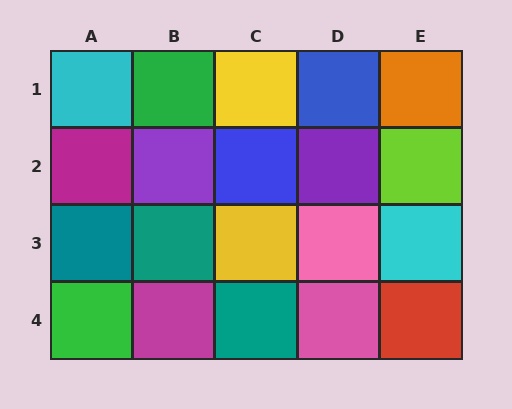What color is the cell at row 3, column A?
Teal.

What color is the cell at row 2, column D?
Purple.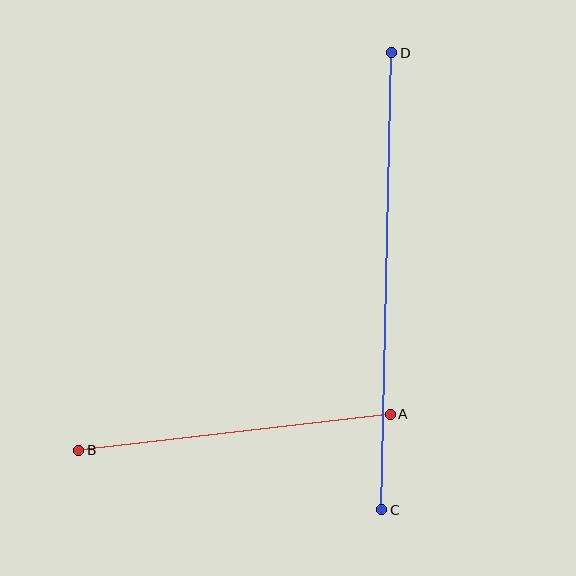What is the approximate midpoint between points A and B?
The midpoint is at approximately (234, 432) pixels.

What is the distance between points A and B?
The distance is approximately 314 pixels.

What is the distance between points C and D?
The distance is approximately 457 pixels.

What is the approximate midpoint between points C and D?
The midpoint is at approximately (387, 281) pixels.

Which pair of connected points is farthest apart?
Points C and D are farthest apart.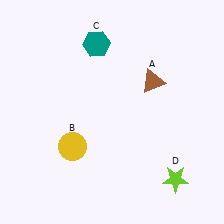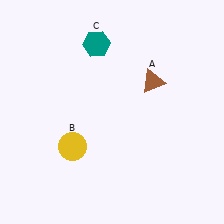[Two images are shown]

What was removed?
The lime star (D) was removed in Image 2.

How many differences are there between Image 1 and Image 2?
There is 1 difference between the two images.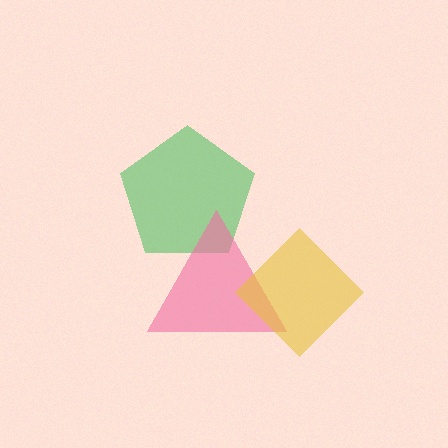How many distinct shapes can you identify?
There are 3 distinct shapes: a green pentagon, a pink triangle, a yellow diamond.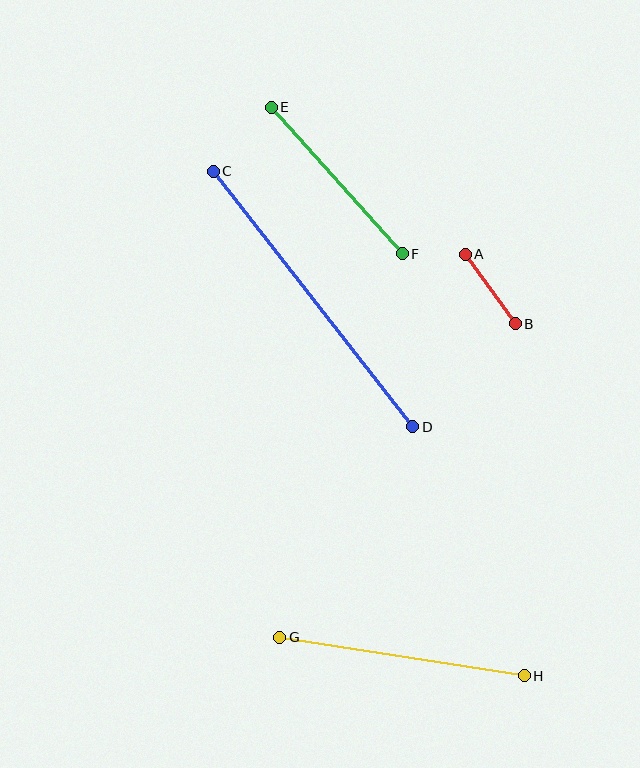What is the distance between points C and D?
The distance is approximately 324 pixels.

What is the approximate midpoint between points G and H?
The midpoint is at approximately (402, 656) pixels.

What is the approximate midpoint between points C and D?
The midpoint is at approximately (313, 299) pixels.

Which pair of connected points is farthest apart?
Points C and D are farthest apart.